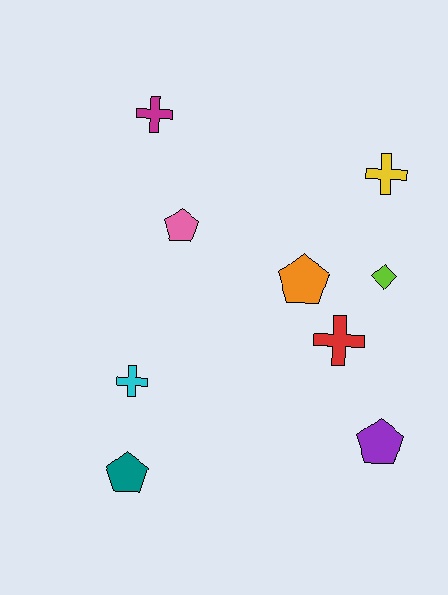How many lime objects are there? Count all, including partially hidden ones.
There is 1 lime object.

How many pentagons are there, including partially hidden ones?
There are 4 pentagons.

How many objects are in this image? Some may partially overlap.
There are 9 objects.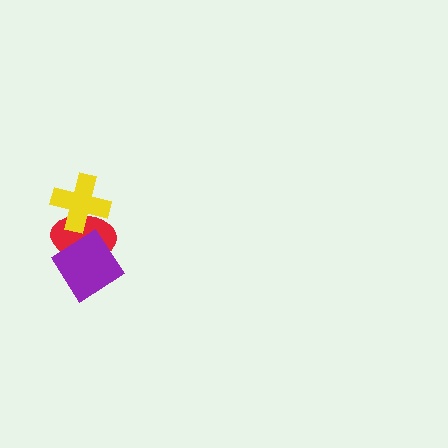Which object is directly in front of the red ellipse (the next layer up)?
The purple diamond is directly in front of the red ellipse.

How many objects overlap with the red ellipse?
2 objects overlap with the red ellipse.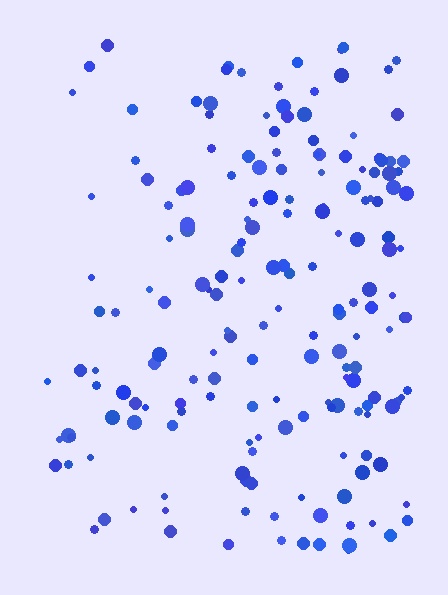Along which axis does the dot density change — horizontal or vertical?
Horizontal.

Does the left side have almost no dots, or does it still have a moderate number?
Still a moderate number, just noticeably fewer than the right.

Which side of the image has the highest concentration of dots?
The right.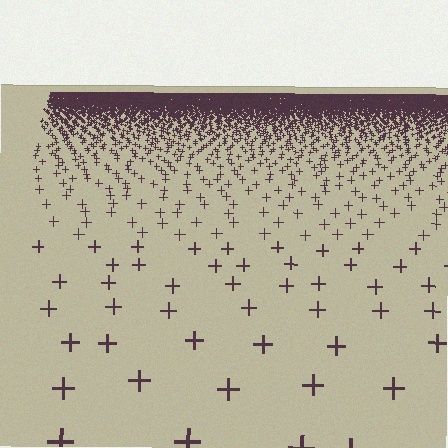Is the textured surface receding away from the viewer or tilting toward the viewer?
The surface is receding away from the viewer. Texture elements get smaller and denser toward the top.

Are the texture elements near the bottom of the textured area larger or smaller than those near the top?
Larger. Near the bottom, elements are closer to the viewer and appear at a bigger on-screen size.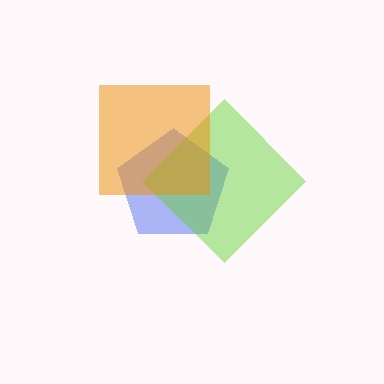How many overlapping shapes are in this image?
There are 3 overlapping shapes in the image.